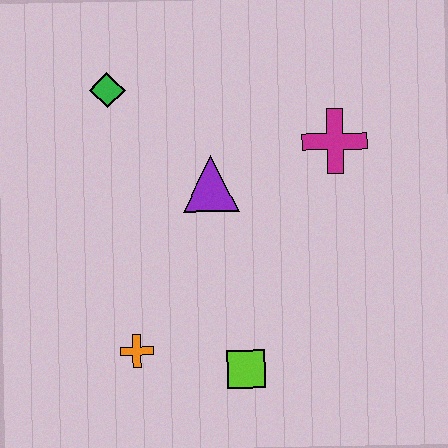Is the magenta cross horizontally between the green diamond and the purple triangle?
No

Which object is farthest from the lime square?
The green diamond is farthest from the lime square.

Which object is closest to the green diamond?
The purple triangle is closest to the green diamond.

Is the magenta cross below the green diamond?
Yes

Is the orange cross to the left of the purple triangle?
Yes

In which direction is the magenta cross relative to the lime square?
The magenta cross is above the lime square.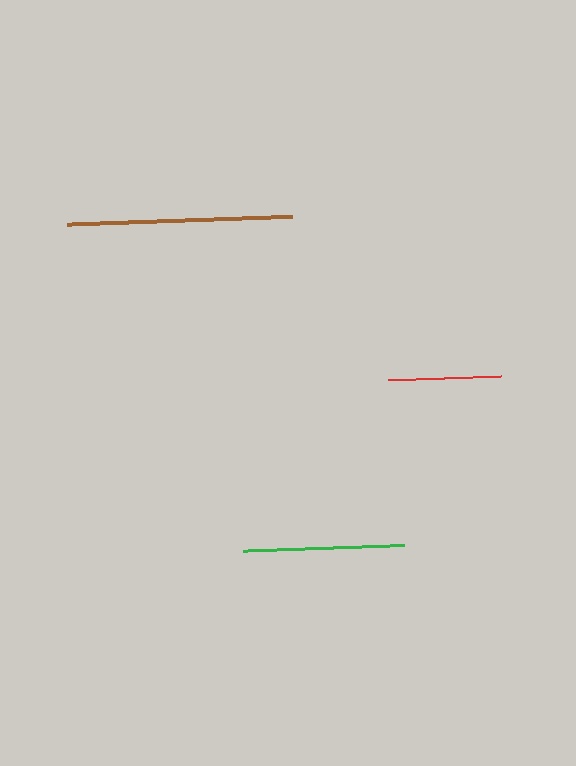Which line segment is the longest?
The brown line is the longest at approximately 225 pixels.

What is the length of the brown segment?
The brown segment is approximately 225 pixels long.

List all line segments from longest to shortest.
From longest to shortest: brown, green, red.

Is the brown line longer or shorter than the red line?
The brown line is longer than the red line.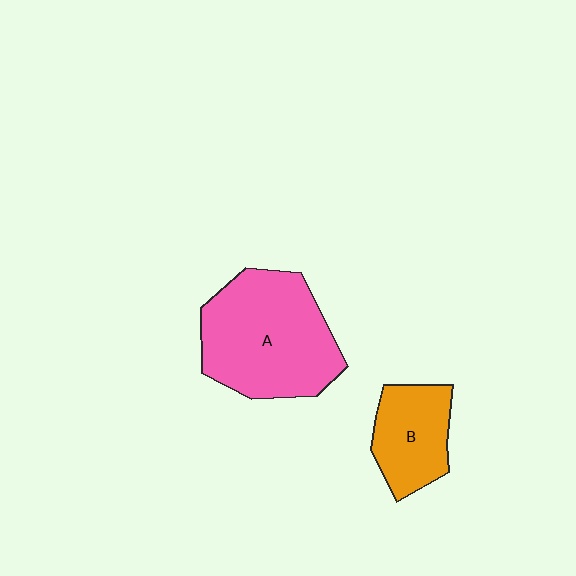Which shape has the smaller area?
Shape B (orange).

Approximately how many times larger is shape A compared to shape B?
Approximately 2.0 times.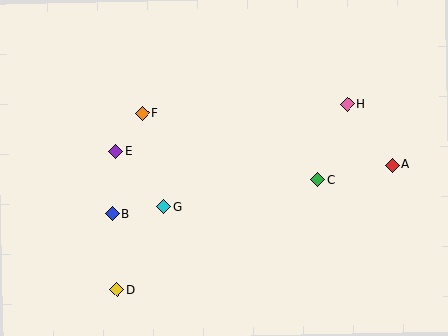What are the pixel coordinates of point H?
Point H is at (347, 104).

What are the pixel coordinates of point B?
Point B is at (112, 214).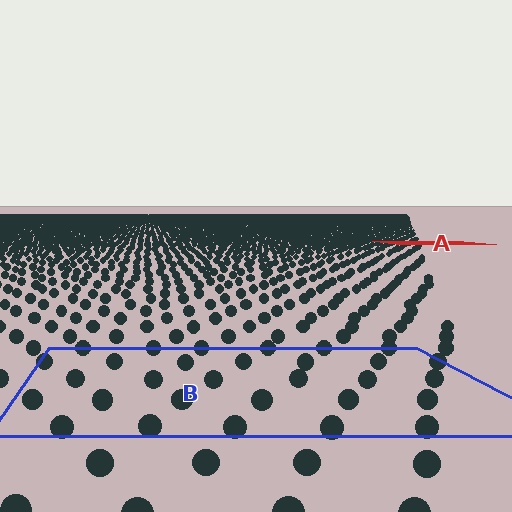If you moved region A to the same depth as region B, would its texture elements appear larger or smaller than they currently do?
They would appear larger. At a closer depth, the same texture elements are projected at a bigger on-screen size.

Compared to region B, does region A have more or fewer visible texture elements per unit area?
Region A has more texture elements per unit area — they are packed more densely because it is farther away.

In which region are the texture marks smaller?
The texture marks are smaller in region A, because it is farther away.